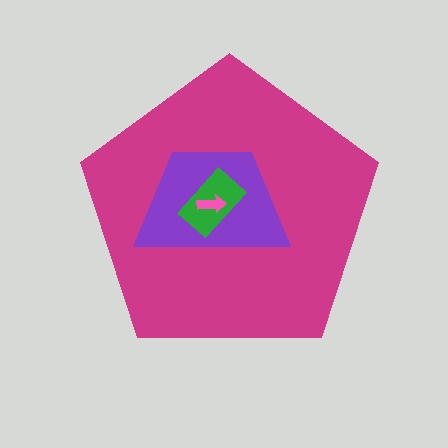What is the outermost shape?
The magenta pentagon.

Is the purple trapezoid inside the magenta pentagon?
Yes.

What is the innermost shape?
The pink arrow.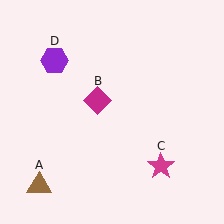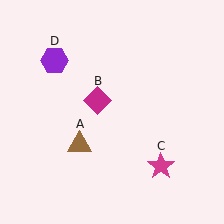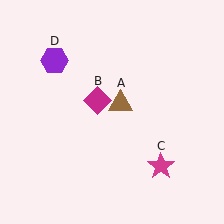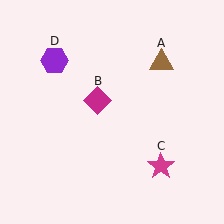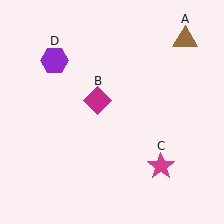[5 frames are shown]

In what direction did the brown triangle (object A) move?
The brown triangle (object A) moved up and to the right.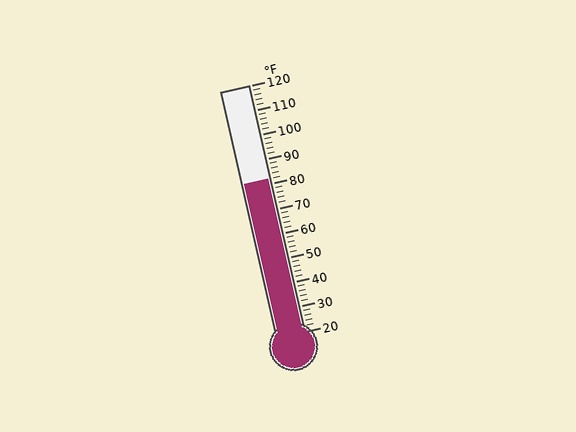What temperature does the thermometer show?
The thermometer shows approximately 82°F.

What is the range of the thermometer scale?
The thermometer scale ranges from 20°F to 120°F.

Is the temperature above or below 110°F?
The temperature is below 110°F.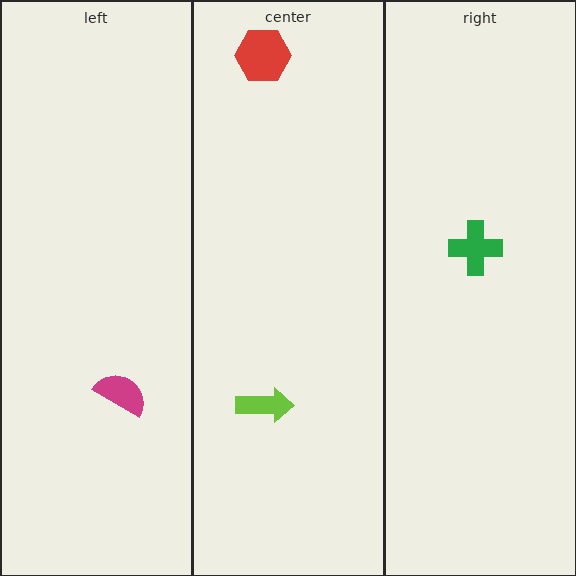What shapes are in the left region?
The magenta semicircle.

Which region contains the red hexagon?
The center region.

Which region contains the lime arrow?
The center region.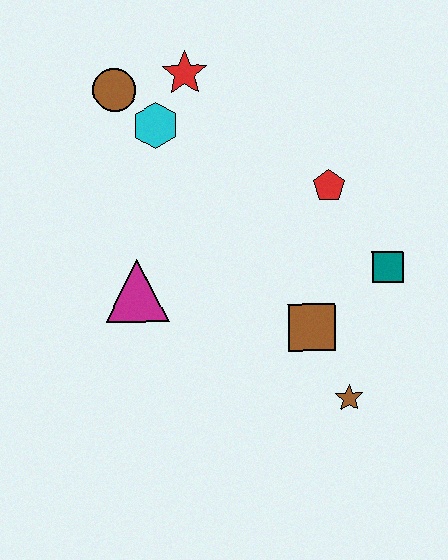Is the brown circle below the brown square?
No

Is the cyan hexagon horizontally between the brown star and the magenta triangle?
Yes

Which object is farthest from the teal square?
The brown circle is farthest from the teal square.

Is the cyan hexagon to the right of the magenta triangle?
Yes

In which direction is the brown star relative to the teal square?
The brown star is below the teal square.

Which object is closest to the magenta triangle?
The cyan hexagon is closest to the magenta triangle.